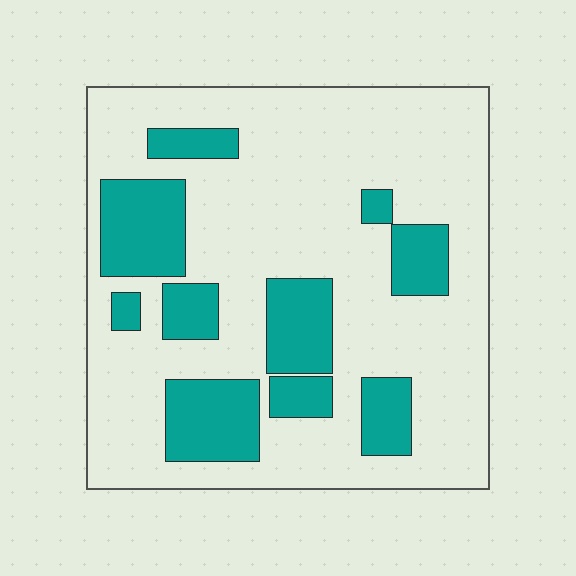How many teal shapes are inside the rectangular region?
10.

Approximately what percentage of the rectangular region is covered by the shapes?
Approximately 25%.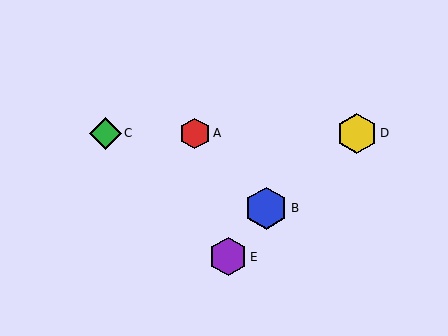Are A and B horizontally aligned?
No, A is at y≈134 and B is at y≈208.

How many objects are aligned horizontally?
3 objects (A, C, D) are aligned horizontally.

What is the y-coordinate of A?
Object A is at y≈134.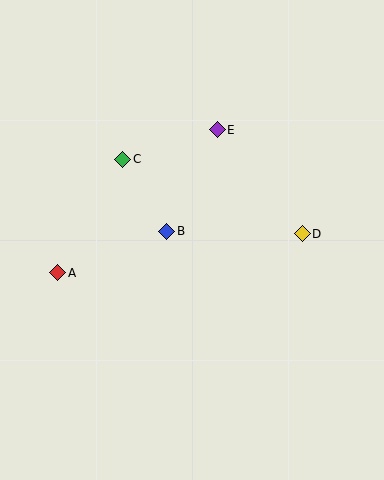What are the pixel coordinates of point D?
Point D is at (302, 234).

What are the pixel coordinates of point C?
Point C is at (123, 159).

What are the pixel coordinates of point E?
Point E is at (217, 130).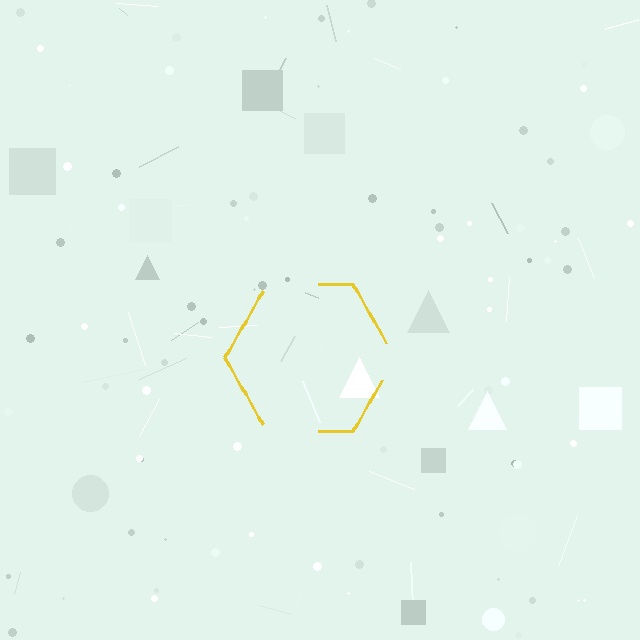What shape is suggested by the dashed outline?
The dashed outline suggests a hexagon.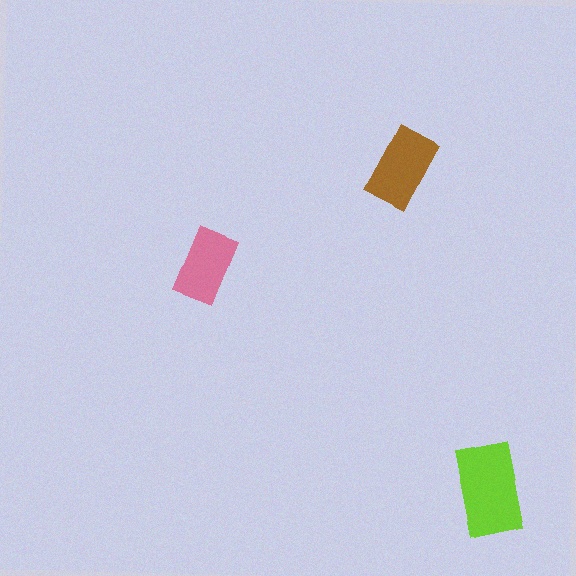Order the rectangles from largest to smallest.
the lime one, the brown one, the pink one.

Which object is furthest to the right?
The lime rectangle is rightmost.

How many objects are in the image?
There are 3 objects in the image.